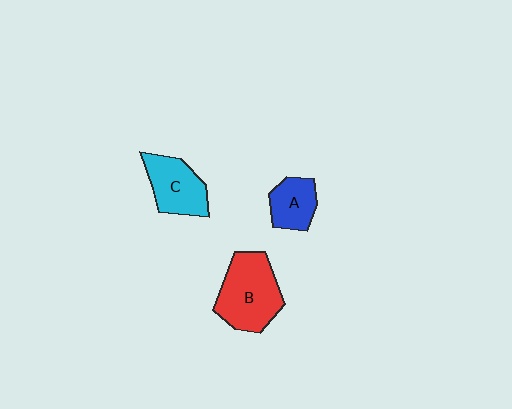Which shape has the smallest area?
Shape A (blue).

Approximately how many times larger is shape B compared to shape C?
Approximately 1.4 times.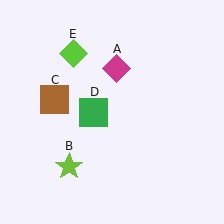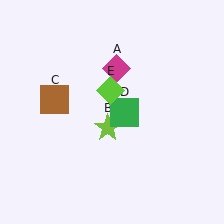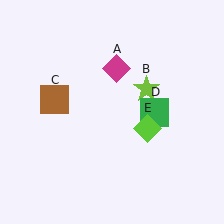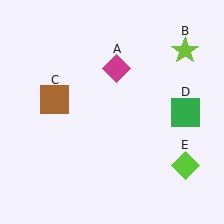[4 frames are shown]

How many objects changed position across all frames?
3 objects changed position: lime star (object B), green square (object D), lime diamond (object E).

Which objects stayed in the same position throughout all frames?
Magenta diamond (object A) and brown square (object C) remained stationary.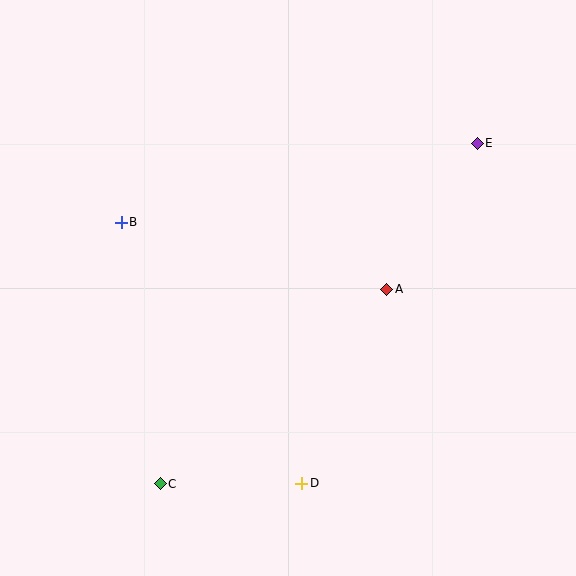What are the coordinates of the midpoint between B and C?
The midpoint between B and C is at (141, 353).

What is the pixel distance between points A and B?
The distance between A and B is 274 pixels.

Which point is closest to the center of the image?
Point A at (387, 289) is closest to the center.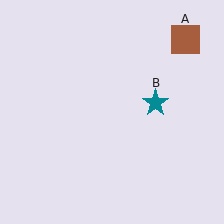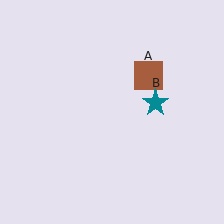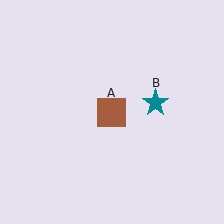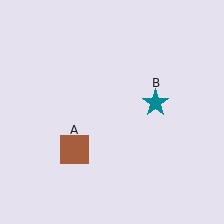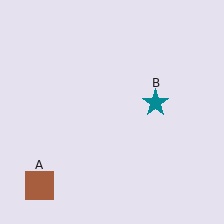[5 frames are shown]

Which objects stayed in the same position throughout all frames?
Teal star (object B) remained stationary.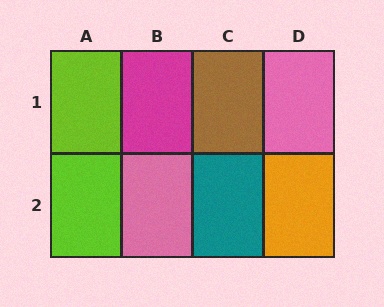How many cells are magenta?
1 cell is magenta.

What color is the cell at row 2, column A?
Lime.